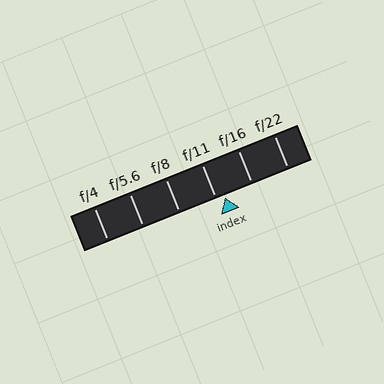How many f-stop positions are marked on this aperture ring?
There are 6 f-stop positions marked.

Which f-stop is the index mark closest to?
The index mark is closest to f/11.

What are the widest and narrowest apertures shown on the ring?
The widest aperture shown is f/4 and the narrowest is f/22.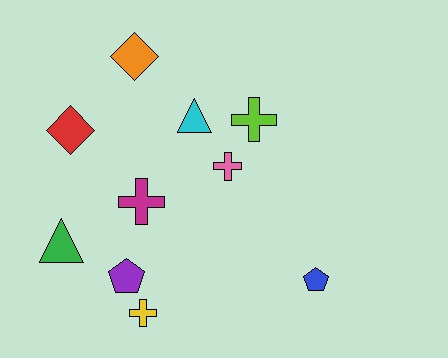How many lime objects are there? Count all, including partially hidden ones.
There is 1 lime object.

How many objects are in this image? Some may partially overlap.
There are 10 objects.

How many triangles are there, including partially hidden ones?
There are 2 triangles.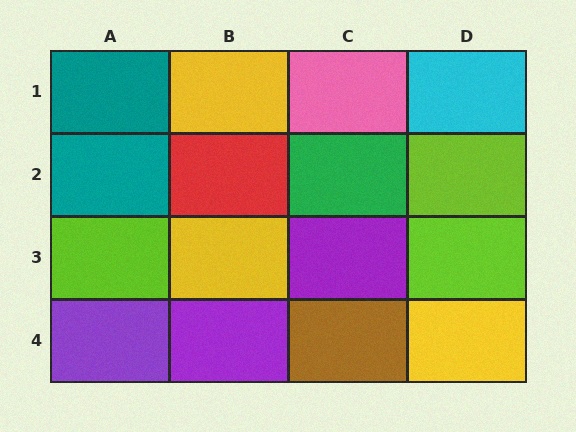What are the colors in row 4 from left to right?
Purple, purple, brown, yellow.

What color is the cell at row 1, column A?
Teal.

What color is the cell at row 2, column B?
Red.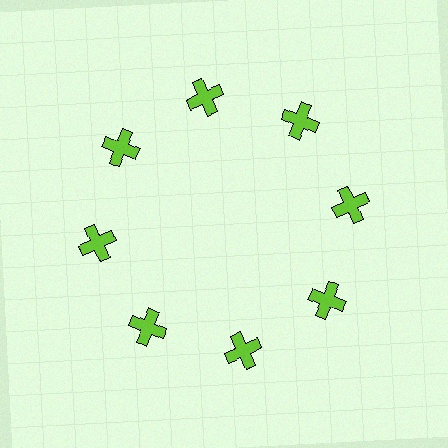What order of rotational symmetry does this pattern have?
This pattern has 8-fold rotational symmetry.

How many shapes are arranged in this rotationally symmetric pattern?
There are 8 shapes, arranged in 8 groups of 1.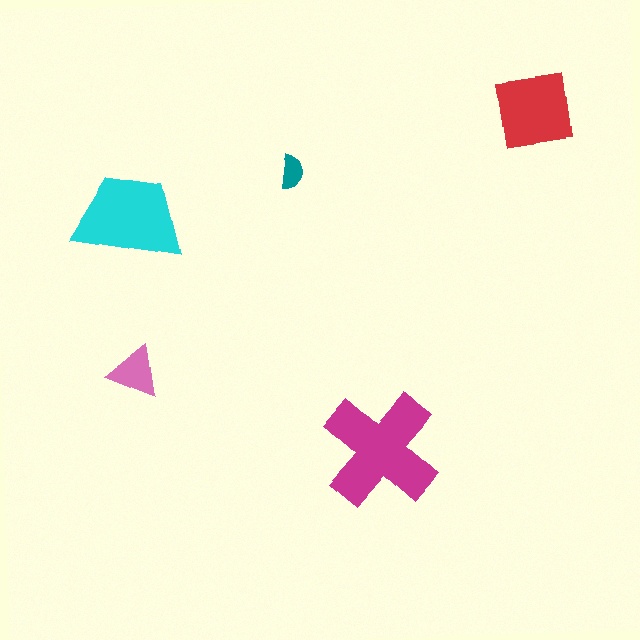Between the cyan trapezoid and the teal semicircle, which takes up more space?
The cyan trapezoid.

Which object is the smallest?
The teal semicircle.